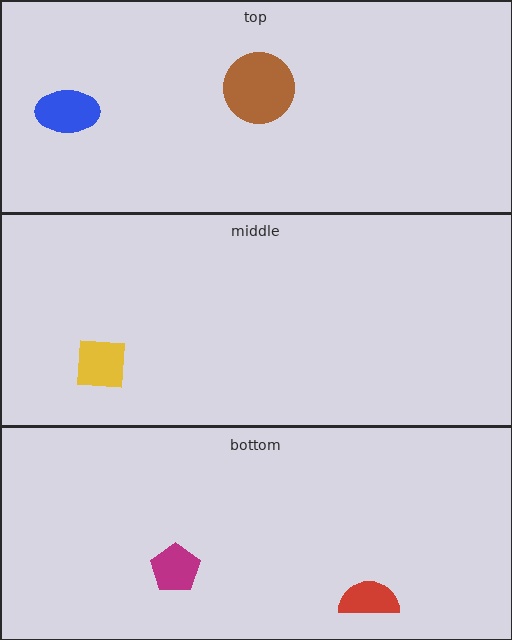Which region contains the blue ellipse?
The top region.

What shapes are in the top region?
The blue ellipse, the brown circle.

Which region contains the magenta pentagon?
The bottom region.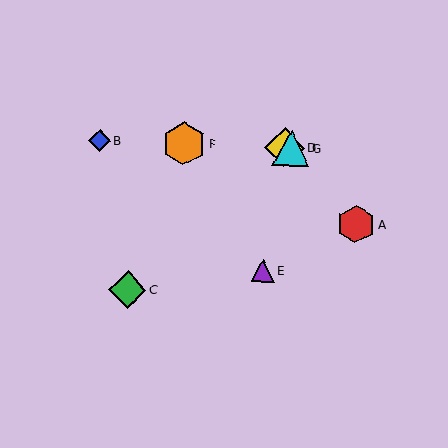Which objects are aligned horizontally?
Objects B, D, F, G are aligned horizontally.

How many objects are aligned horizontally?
4 objects (B, D, F, G) are aligned horizontally.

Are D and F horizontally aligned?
Yes, both are at y≈148.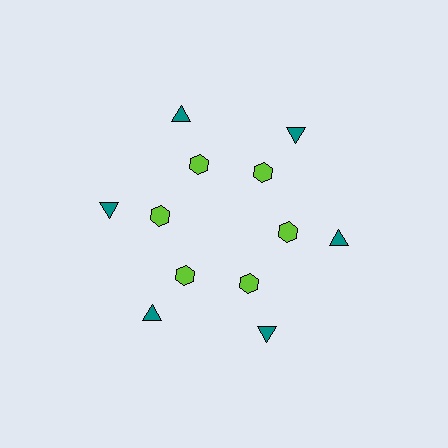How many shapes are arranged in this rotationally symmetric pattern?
There are 12 shapes, arranged in 6 groups of 2.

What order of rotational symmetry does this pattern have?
This pattern has 6-fold rotational symmetry.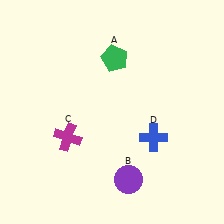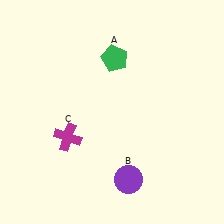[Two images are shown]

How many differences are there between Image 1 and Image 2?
There is 1 difference between the two images.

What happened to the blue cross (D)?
The blue cross (D) was removed in Image 2. It was in the bottom-right area of Image 1.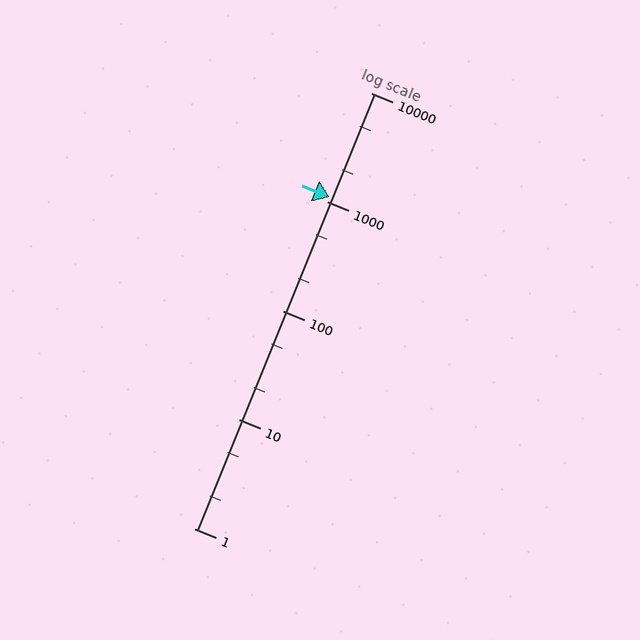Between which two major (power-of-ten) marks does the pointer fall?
The pointer is between 1000 and 10000.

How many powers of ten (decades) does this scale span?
The scale spans 4 decades, from 1 to 10000.